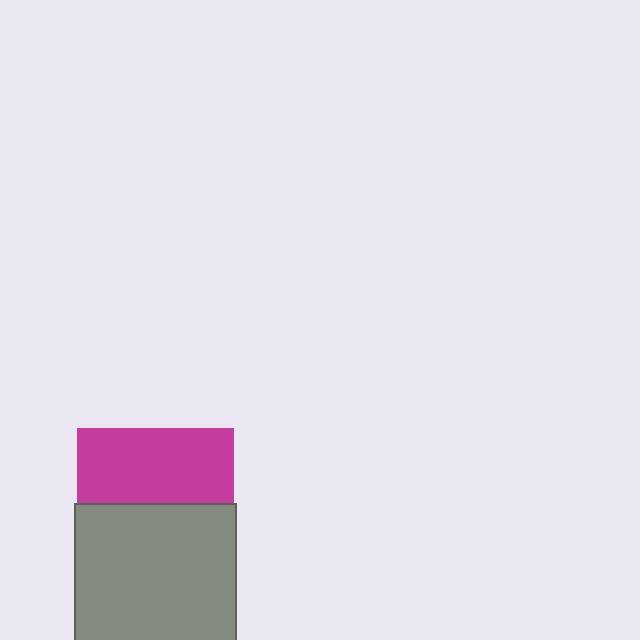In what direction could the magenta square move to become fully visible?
The magenta square could move up. That would shift it out from behind the gray rectangle entirely.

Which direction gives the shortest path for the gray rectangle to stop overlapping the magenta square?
Moving down gives the shortest separation.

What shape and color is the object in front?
The object in front is a gray rectangle.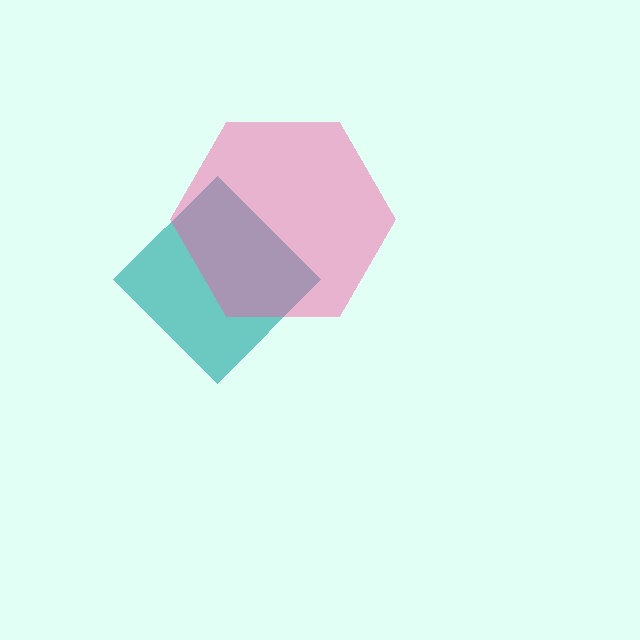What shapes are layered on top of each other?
The layered shapes are: a teal diamond, a pink hexagon.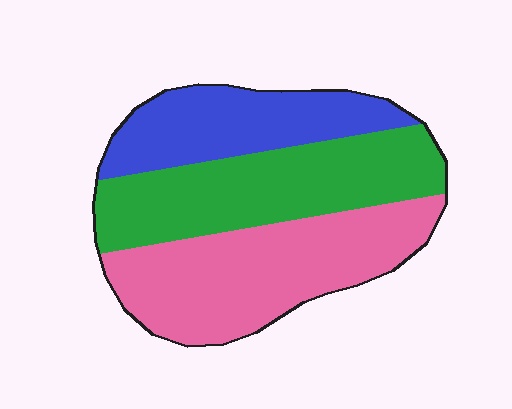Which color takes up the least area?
Blue, at roughly 25%.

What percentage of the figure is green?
Green takes up about three eighths (3/8) of the figure.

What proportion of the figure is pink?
Pink takes up about two fifths (2/5) of the figure.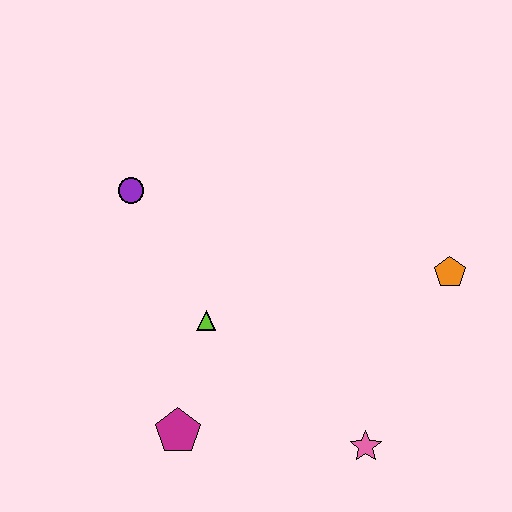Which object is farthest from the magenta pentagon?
The orange pentagon is farthest from the magenta pentagon.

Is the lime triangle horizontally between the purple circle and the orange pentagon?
Yes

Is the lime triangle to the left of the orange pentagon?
Yes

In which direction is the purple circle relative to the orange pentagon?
The purple circle is to the left of the orange pentagon.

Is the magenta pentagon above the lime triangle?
No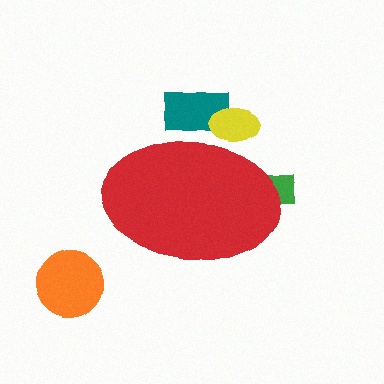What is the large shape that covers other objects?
A red ellipse.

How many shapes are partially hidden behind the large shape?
3 shapes are partially hidden.